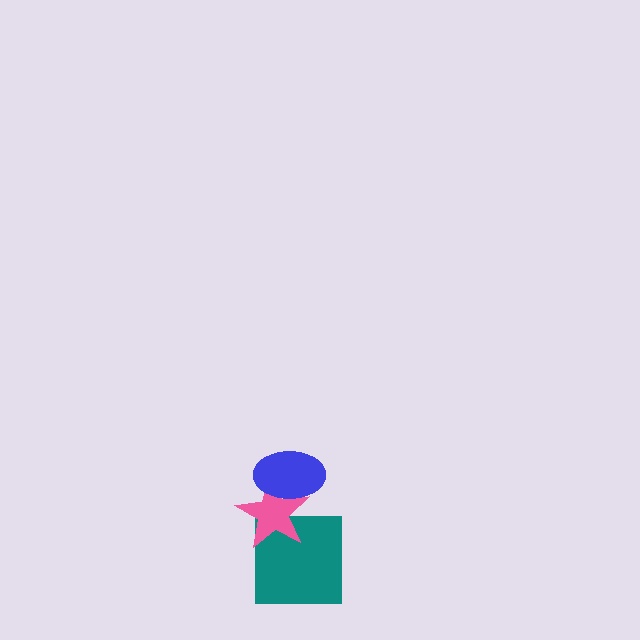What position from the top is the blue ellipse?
The blue ellipse is 1st from the top.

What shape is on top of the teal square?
The pink star is on top of the teal square.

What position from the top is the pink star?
The pink star is 2nd from the top.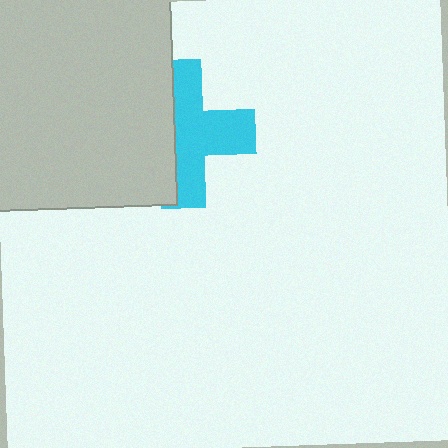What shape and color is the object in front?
The object in front is a light gray square.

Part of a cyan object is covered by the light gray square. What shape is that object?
It is a cross.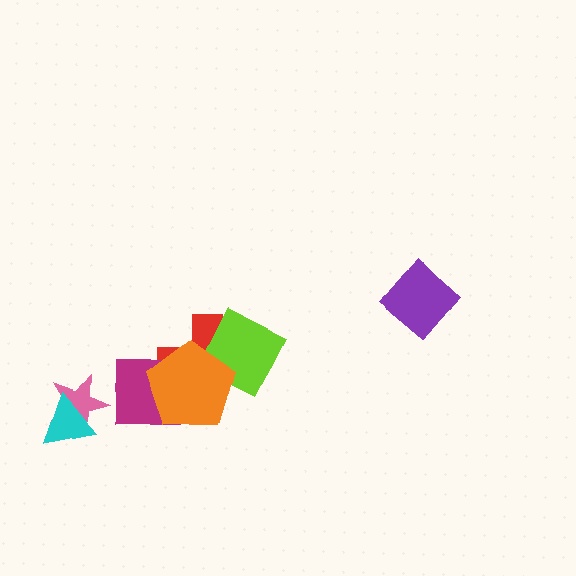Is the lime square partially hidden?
Yes, it is partially covered by another shape.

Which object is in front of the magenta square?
The orange pentagon is in front of the magenta square.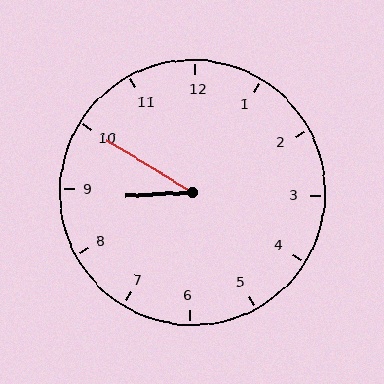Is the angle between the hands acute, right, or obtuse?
It is acute.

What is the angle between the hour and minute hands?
Approximately 35 degrees.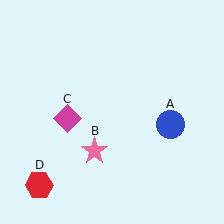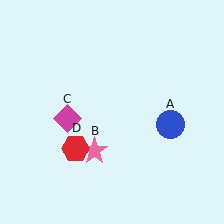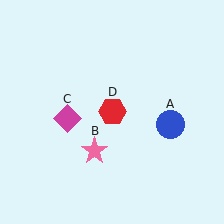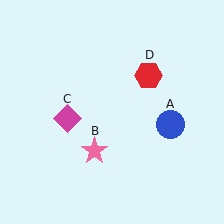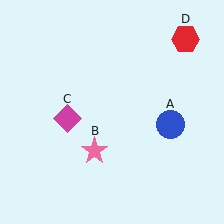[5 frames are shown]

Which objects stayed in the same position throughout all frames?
Blue circle (object A) and pink star (object B) and magenta diamond (object C) remained stationary.